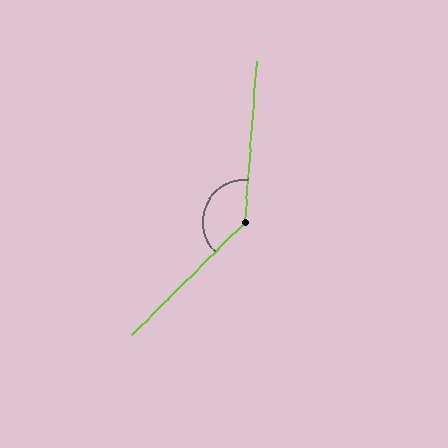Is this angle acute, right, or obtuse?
It is obtuse.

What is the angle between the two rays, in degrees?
Approximately 139 degrees.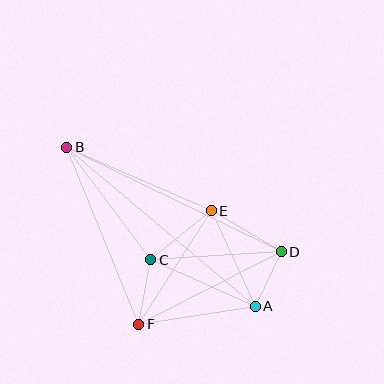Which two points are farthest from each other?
Points A and B are farthest from each other.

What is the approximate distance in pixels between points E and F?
The distance between E and F is approximately 135 pixels.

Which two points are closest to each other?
Points A and D are closest to each other.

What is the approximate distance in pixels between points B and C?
The distance between B and C is approximately 140 pixels.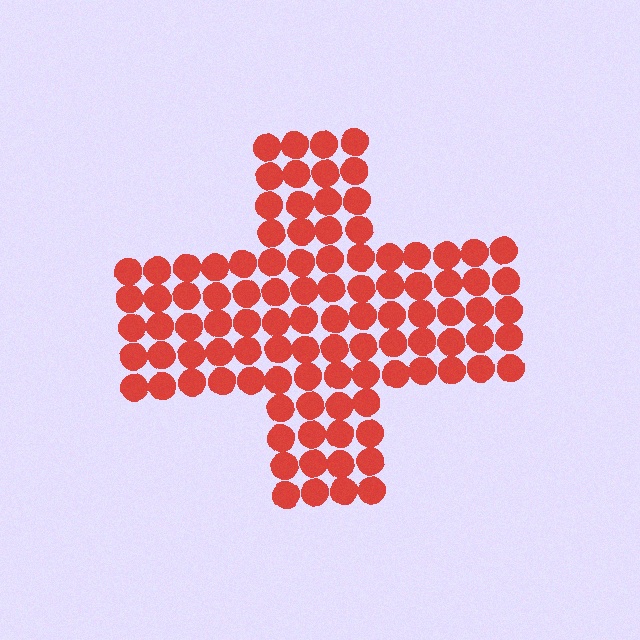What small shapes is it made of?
It is made of small circles.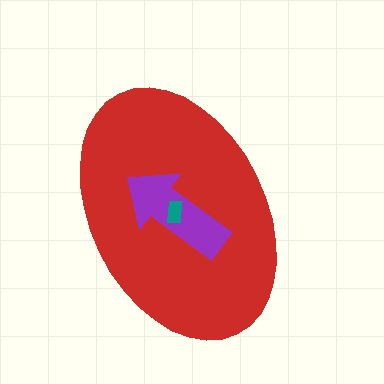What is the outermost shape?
The red ellipse.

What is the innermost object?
The teal rectangle.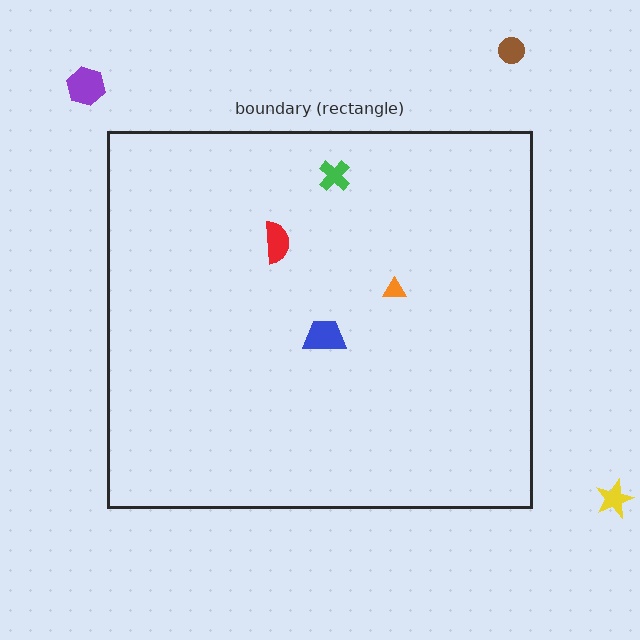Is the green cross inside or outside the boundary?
Inside.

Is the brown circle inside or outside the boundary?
Outside.